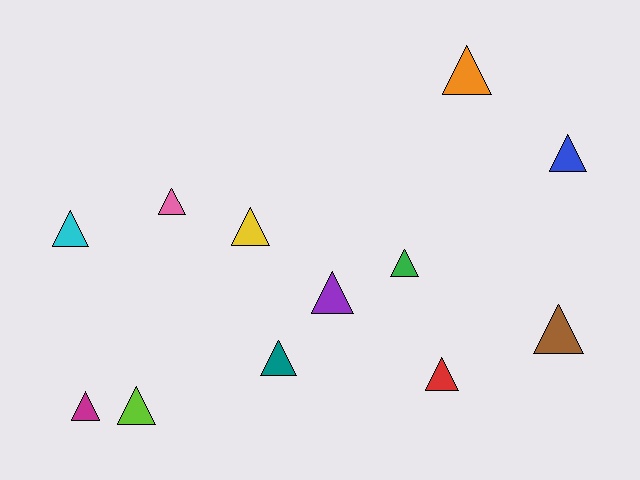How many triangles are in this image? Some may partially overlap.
There are 12 triangles.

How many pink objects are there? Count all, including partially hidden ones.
There is 1 pink object.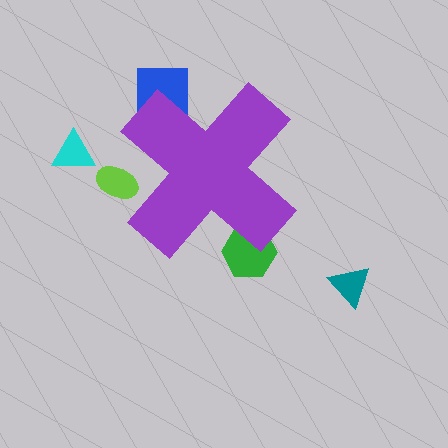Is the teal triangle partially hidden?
No, the teal triangle is fully visible.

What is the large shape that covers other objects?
A purple cross.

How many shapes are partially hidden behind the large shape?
3 shapes are partially hidden.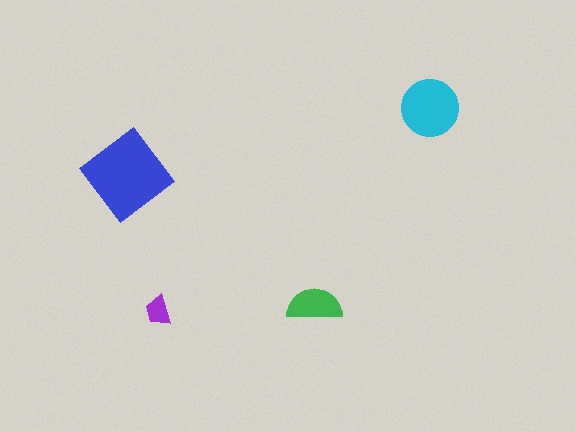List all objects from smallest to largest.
The purple trapezoid, the green semicircle, the cyan circle, the blue diamond.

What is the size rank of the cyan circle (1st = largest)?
2nd.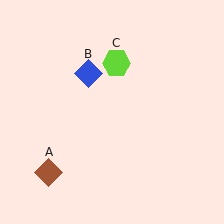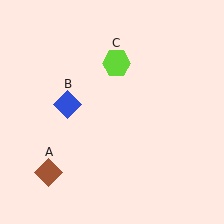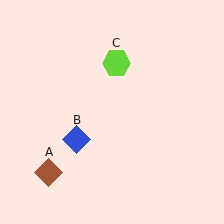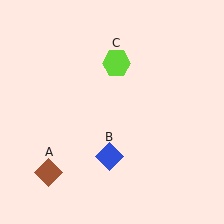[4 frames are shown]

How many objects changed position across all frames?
1 object changed position: blue diamond (object B).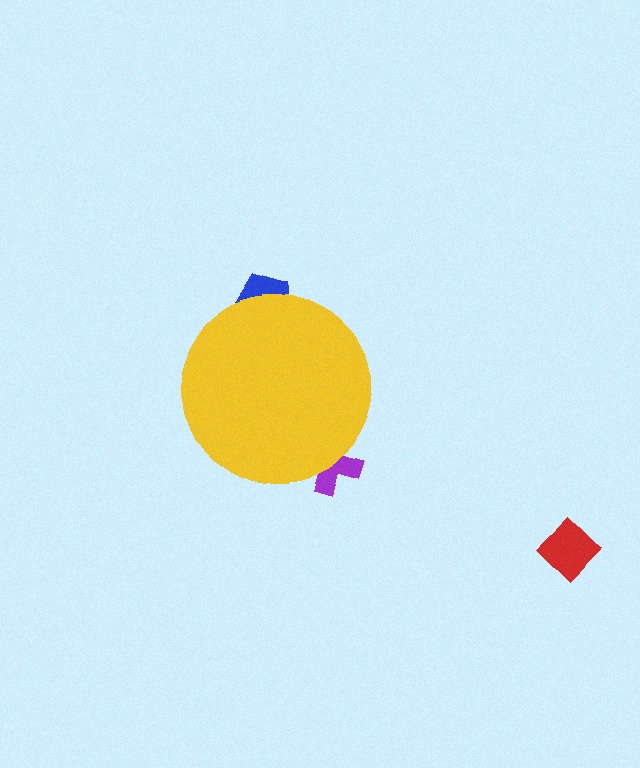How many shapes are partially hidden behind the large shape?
2 shapes are partially hidden.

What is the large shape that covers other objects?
A yellow circle.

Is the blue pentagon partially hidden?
Yes, the blue pentagon is partially hidden behind the yellow circle.